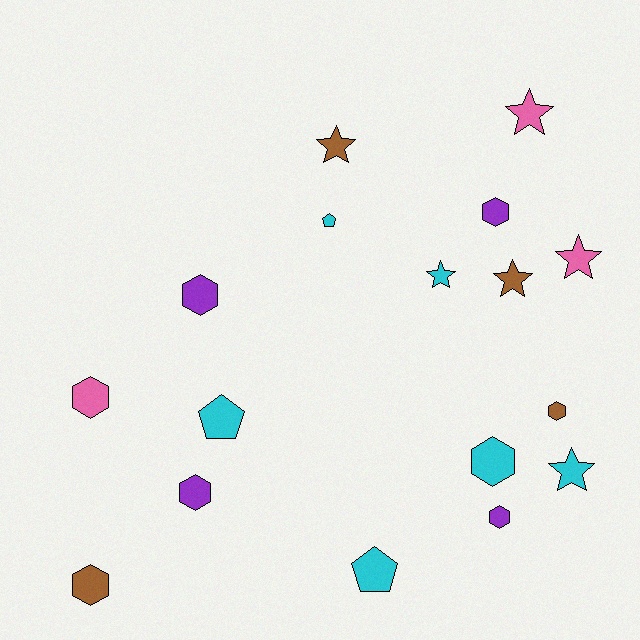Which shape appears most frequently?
Hexagon, with 8 objects.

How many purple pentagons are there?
There are no purple pentagons.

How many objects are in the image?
There are 17 objects.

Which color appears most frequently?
Cyan, with 6 objects.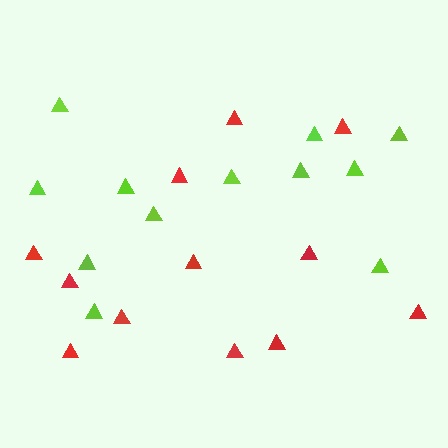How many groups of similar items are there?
There are 2 groups: one group of lime triangles (12) and one group of red triangles (12).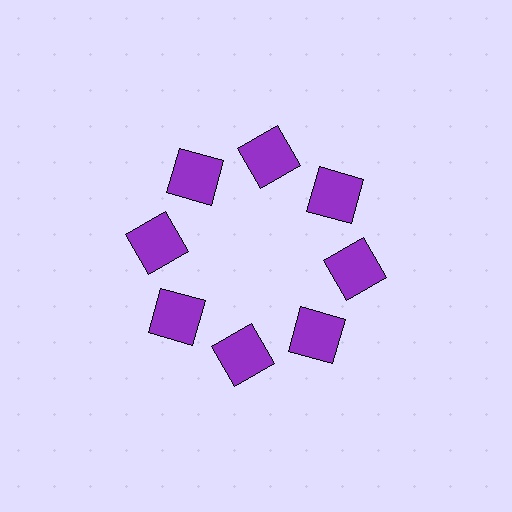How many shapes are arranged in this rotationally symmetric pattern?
There are 8 shapes, arranged in 8 groups of 1.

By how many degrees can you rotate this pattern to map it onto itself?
The pattern maps onto itself every 45 degrees of rotation.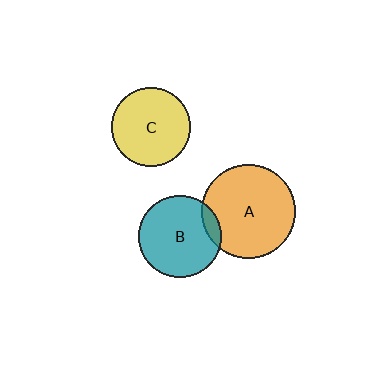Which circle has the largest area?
Circle A (orange).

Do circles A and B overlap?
Yes.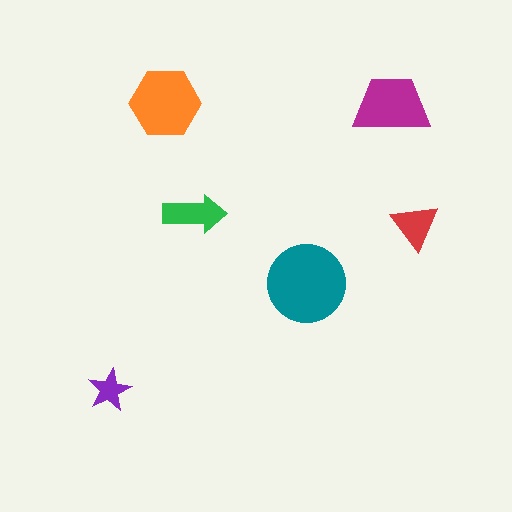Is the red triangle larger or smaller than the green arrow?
Smaller.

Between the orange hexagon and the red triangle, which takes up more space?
The orange hexagon.